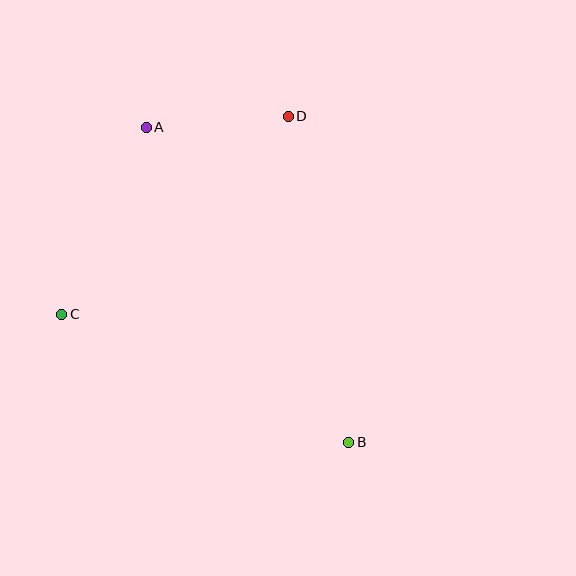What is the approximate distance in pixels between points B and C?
The distance between B and C is approximately 314 pixels.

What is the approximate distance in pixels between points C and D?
The distance between C and D is approximately 301 pixels.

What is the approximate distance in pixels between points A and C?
The distance between A and C is approximately 205 pixels.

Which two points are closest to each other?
Points A and D are closest to each other.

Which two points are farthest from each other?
Points A and B are farthest from each other.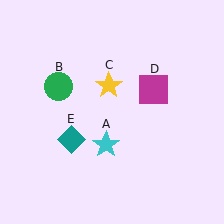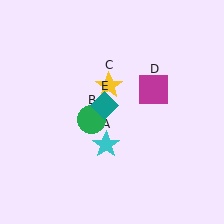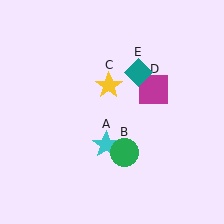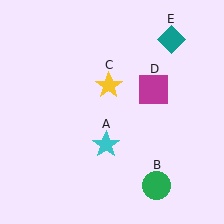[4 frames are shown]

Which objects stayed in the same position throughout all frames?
Cyan star (object A) and yellow star (object C) and magenta square (object D) remained stationary.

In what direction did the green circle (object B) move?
The green circle (object B) moved down and to the right.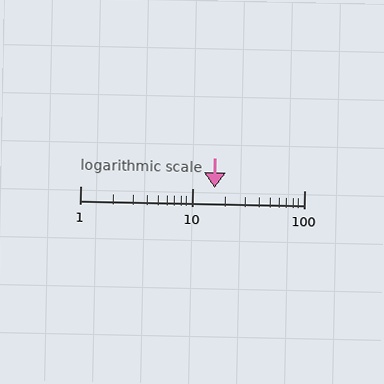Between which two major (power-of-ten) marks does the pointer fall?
The pointer is between 10 and 100.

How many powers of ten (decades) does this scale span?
The scale spans 2 decades, from 1 to 100.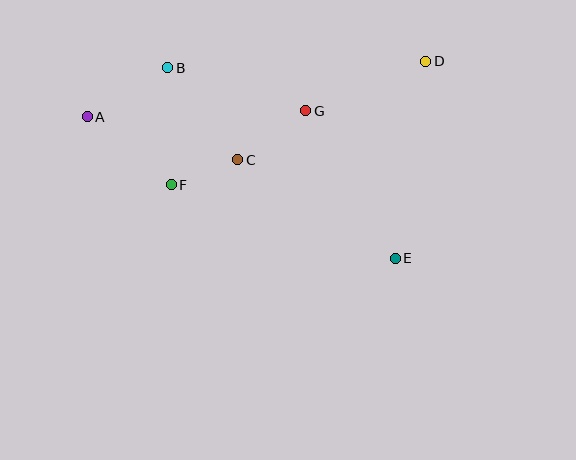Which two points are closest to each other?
Points C and F are closest to each other.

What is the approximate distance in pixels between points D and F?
The distance between D and F is approximately 283 pixels.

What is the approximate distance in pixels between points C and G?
The distance between C and G is approximately 84 pixels.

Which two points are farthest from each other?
Points A and D are farthest from each other.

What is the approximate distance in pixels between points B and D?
The distance between B and D is approximately 258 pixels.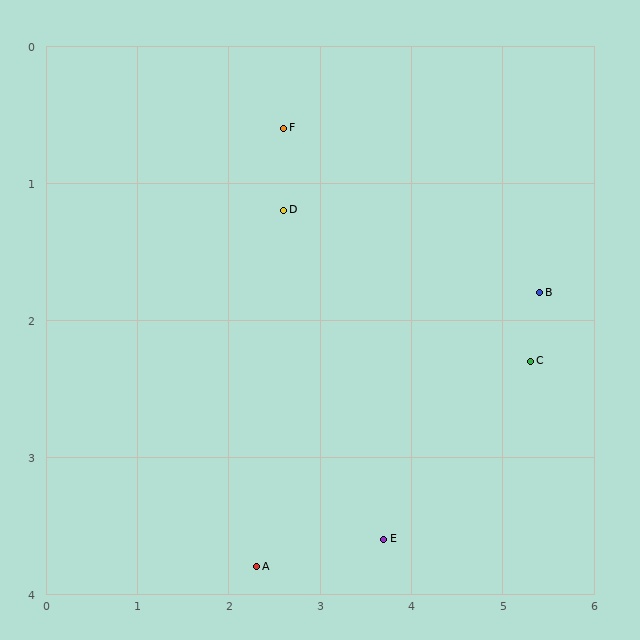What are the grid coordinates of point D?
Point D is at approximately (2.6, 1.2).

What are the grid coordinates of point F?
Point F is at approximately (2.6, 0.6).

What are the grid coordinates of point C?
Point C is at approximately (5.3, 2.3).